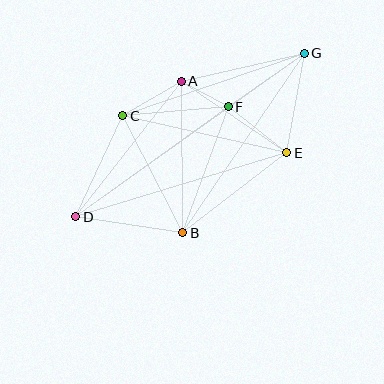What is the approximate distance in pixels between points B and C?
The distance between B and C is approximately 131 pixels.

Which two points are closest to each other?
Points A and F are closest to each other.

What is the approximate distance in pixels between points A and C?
The distance between A and C is approximately 68 pixels.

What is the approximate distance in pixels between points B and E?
The distance between B and E is approximately 131 pixels.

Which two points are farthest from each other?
Points D and G are farthest from each other.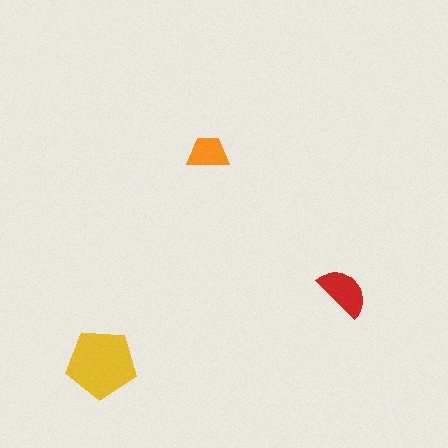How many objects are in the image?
There are 3 objects in the image.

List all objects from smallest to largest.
The orange trapezoid, the red semicircle, the yellow pentagon.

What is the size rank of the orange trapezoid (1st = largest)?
3rd.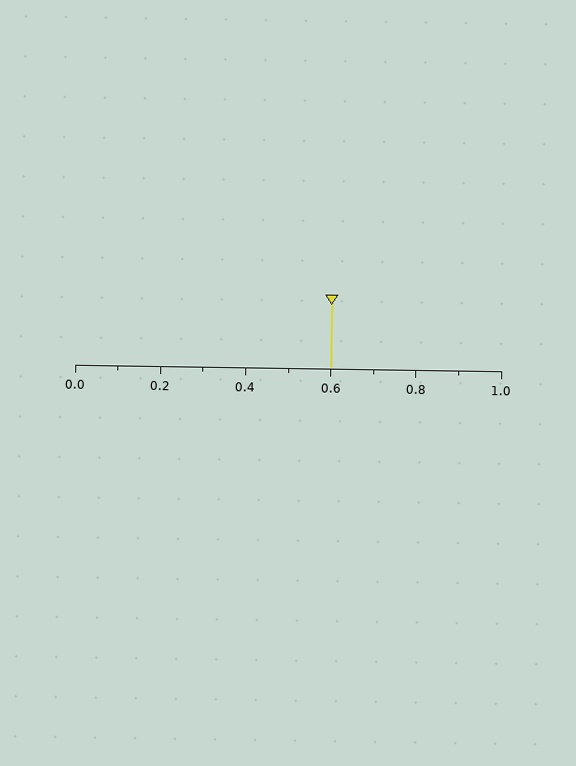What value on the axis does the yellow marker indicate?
The marker indicates approximately 0.6.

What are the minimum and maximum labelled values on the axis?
The axis runs from 0.0 to 1.0.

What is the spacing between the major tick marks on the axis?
The major ticks are spaced 0.2 apart.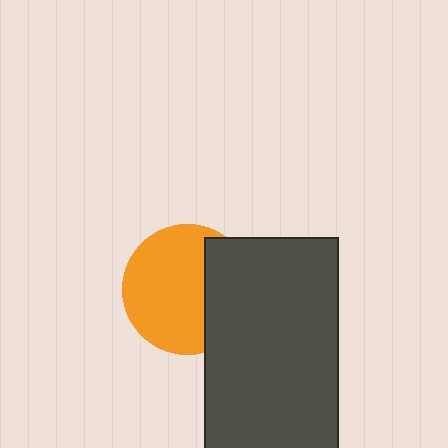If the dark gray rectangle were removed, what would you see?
You would see the complete orange circle.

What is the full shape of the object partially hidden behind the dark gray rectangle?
The partially hidden object is an orange circle.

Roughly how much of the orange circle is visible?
Most of it is visible (roughly 67%).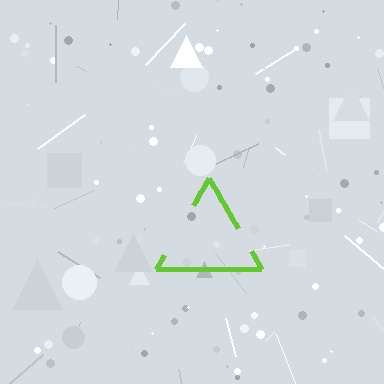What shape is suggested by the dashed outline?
The dashed outline suggests a triangle.